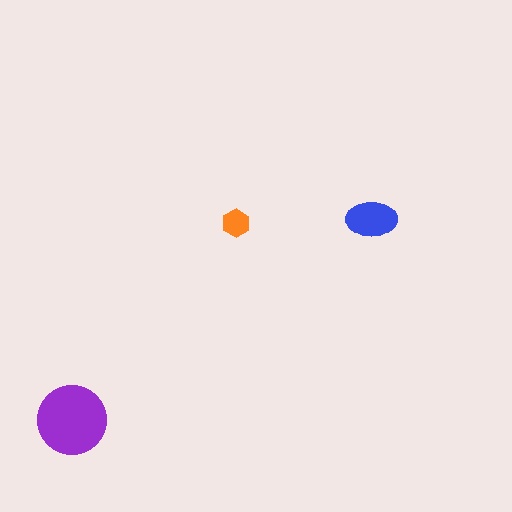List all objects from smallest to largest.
The orange hexagon, the blue ellipse, the purple circle.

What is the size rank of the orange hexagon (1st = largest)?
3rd.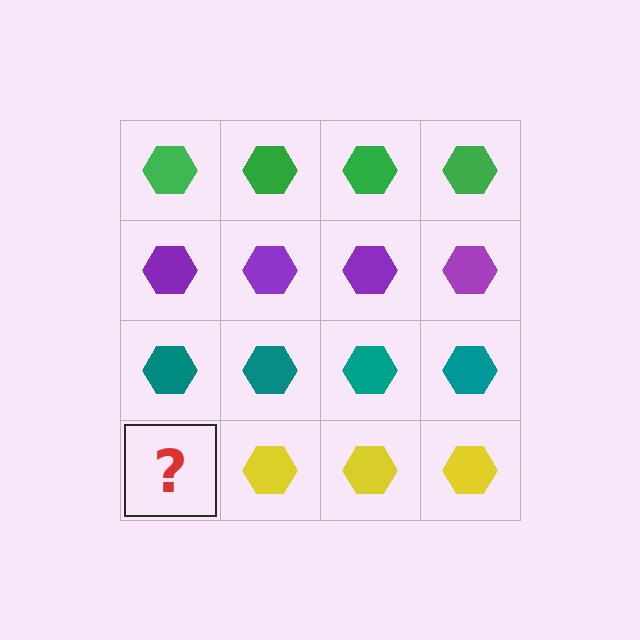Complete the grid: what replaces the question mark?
The question mark should be replaced with a yellow hexagon.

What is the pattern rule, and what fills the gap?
The rule is that each row has a consistent color. The gap should be filled with a yellow hexagon.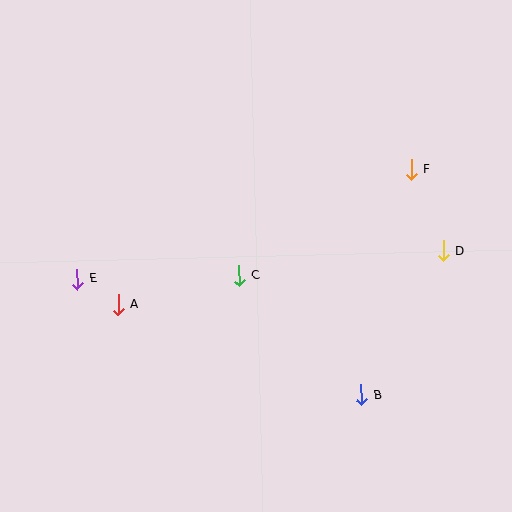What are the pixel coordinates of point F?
Point F is at (411, 169).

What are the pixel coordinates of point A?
Point A is at (118, 305).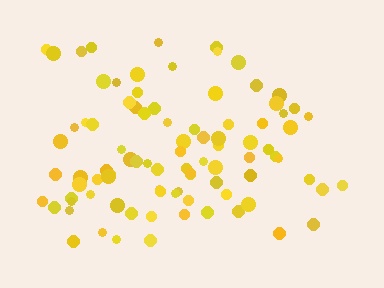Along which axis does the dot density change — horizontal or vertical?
Horizontal.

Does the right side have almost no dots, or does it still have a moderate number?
Still a moderate number, just noticeably fewer than the left.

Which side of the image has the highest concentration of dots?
The left.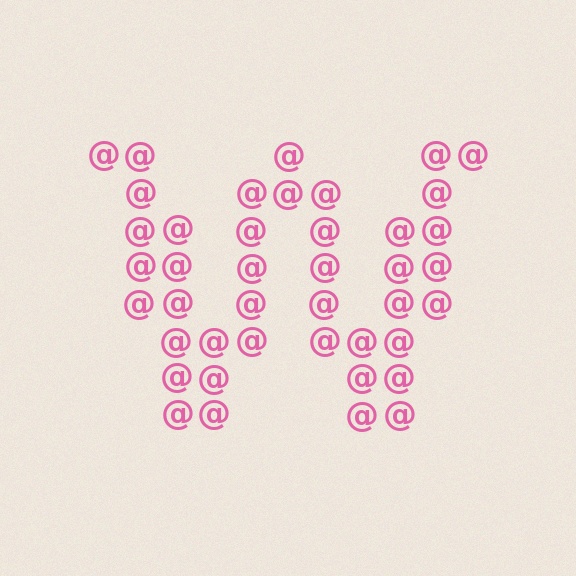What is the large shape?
The large shape is the letter W.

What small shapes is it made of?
It is made of small at signs.